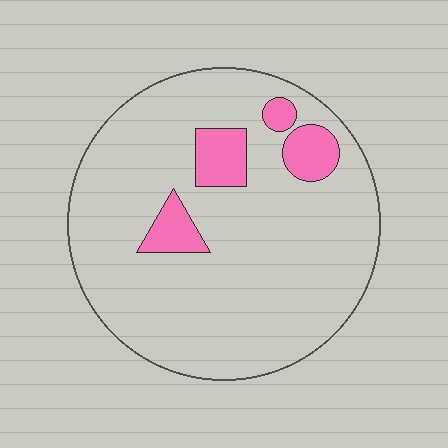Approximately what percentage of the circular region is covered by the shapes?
Approximately 10%.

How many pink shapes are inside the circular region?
4.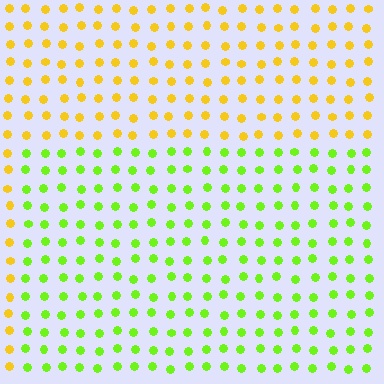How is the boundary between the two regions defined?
The boundary is defined purely by a slight shift in hue (about 49 degrees). Spacing, size, and orientation are identical on both sides.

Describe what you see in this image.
The image is filled with small yellow elements in a uniform arrangement. A rectangle-shaped region is visible where the elements are tinted to a slightly different hue, forming a subtle color boundary.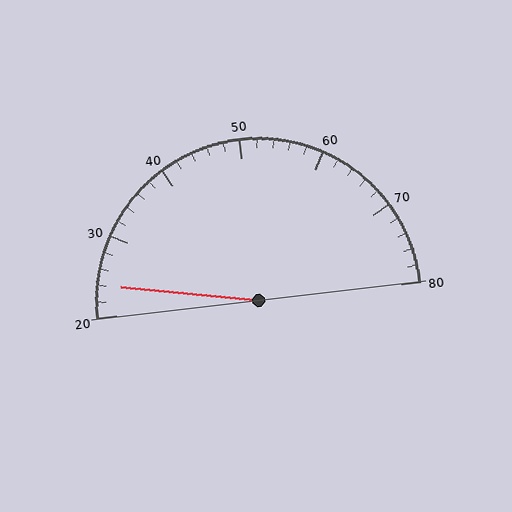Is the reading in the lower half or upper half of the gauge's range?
The reading is in the lower half of the range (20 to 80).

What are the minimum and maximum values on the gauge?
The gauge ranges from 20 to 80.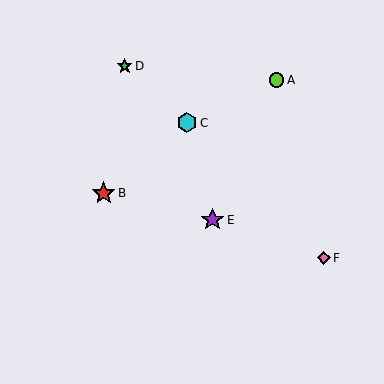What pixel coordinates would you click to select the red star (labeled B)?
Click at (104, 193) to select the red star B.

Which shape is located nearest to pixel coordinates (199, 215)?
The purple star (labeled E) at (212, 220) is nearest to that location.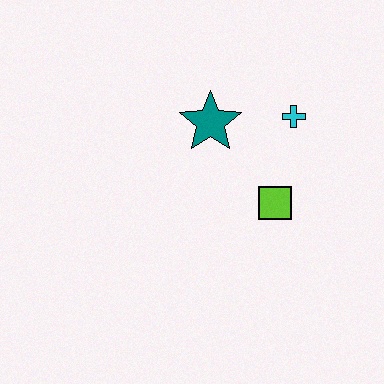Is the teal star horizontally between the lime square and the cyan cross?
No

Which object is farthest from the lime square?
The teal star is farthest from the lime square.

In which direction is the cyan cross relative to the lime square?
The cyan cross is above the lime square.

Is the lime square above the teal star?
No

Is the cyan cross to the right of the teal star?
Yes